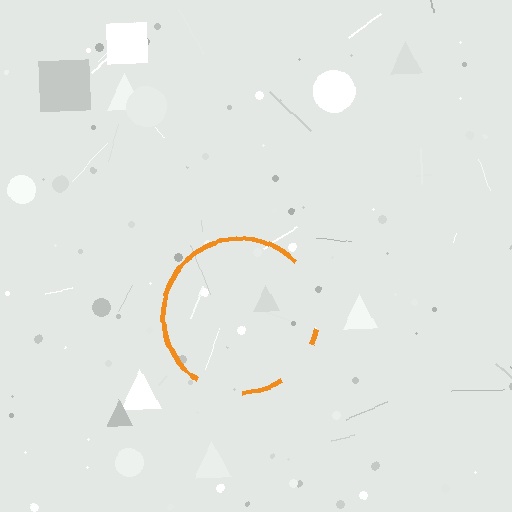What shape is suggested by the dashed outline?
The dashed outline suggests a circle.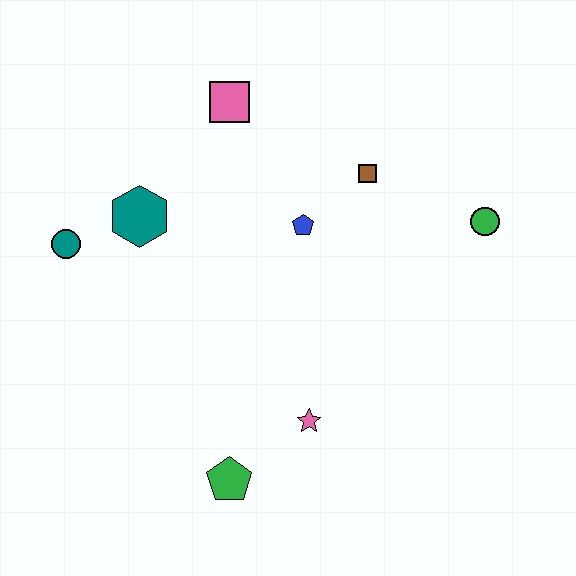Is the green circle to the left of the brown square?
No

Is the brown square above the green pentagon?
Yes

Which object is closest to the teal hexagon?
The teal circle is closest to the teal hexagon.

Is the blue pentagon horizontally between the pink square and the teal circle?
No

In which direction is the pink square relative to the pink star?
The pink square is above the pink star.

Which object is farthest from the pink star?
The pink square is farthest from the pink star.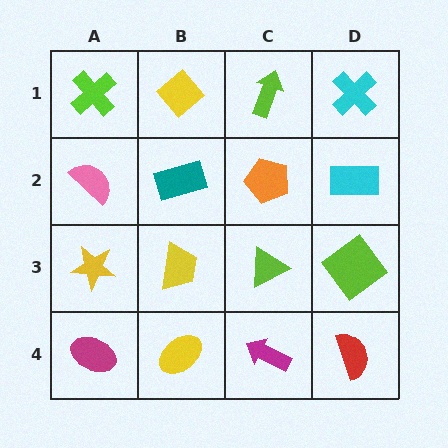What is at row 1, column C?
A lime arrow.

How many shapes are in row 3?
4 shapes.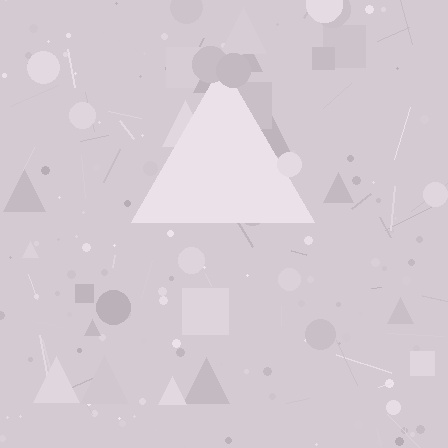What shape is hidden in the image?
A triangle is hidden in the image.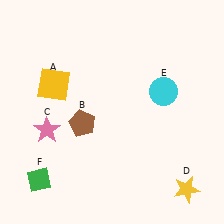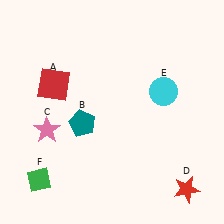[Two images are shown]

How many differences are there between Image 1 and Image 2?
There are 3 differences between the two images.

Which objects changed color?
A changed from yellow to red. B changed from brown to teal. D changed from yellow to red.